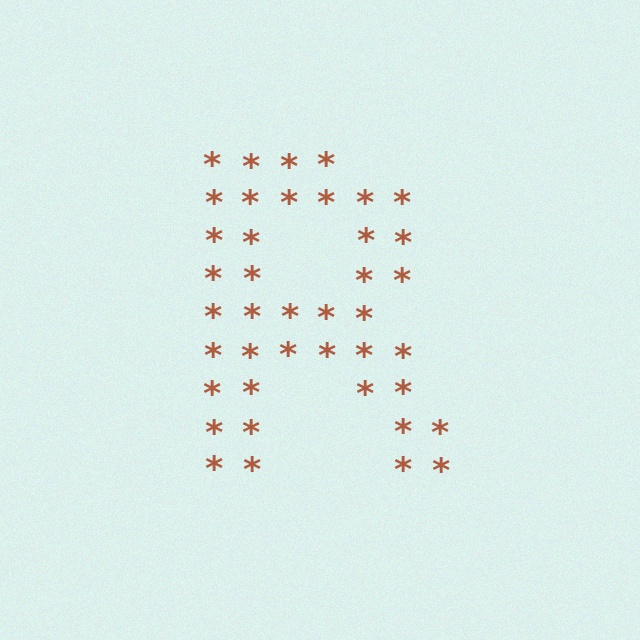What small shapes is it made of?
It is made of small asterisks.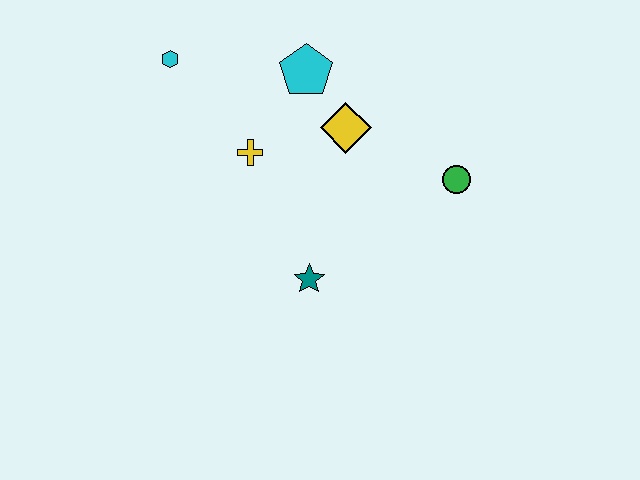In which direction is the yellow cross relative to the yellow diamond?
The yellow cross is to the left of the yellow diamond.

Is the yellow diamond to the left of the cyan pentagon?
No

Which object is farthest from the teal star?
The cyan hexagon is farthest from the teal star.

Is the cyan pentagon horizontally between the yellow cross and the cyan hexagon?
No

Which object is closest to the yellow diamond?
The cyan pentagon is closest to the yellow diamond.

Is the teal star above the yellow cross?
No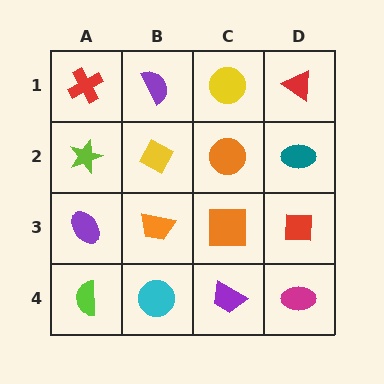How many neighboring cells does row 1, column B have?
3.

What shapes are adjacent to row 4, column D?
A red square (row 3, column D), a purple trapezoid (row 4, column C).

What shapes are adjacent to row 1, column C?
An orange circle (row 2, column C), a purple semicircle (row 1, column B), a red triangle (row 1, column D).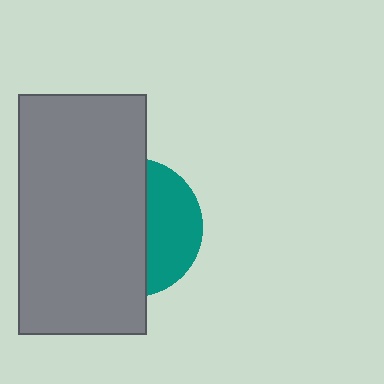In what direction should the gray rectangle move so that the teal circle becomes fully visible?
The gray rectangle should move left. That is the shortest direction to clear the overlap and leave the teal circle fully visible.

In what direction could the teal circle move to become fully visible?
The teal circle could move right. That would shift it out from behind the gray rectangle entirely.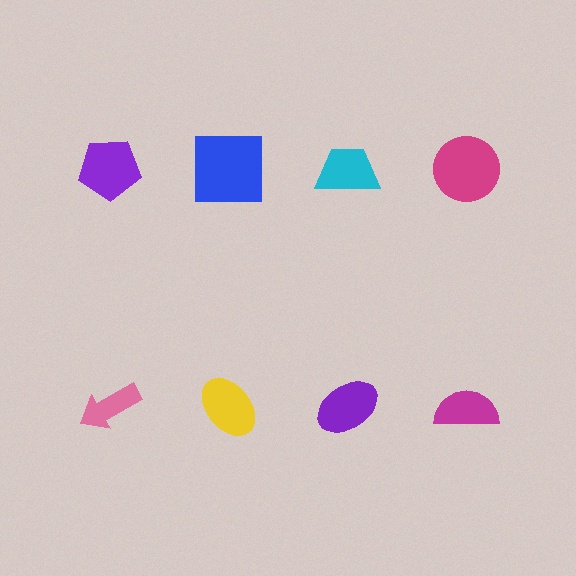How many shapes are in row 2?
4 shapes.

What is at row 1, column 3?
A cyan trapezoid.